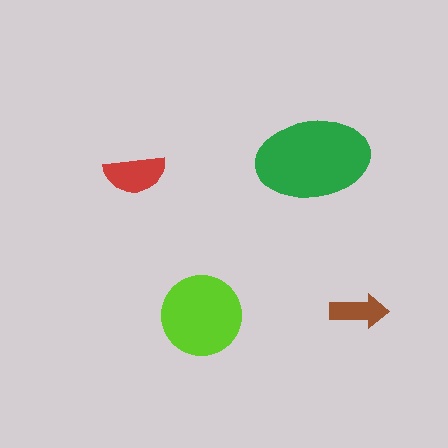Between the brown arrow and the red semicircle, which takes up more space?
The red semicircle.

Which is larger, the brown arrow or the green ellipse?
The green ellipse.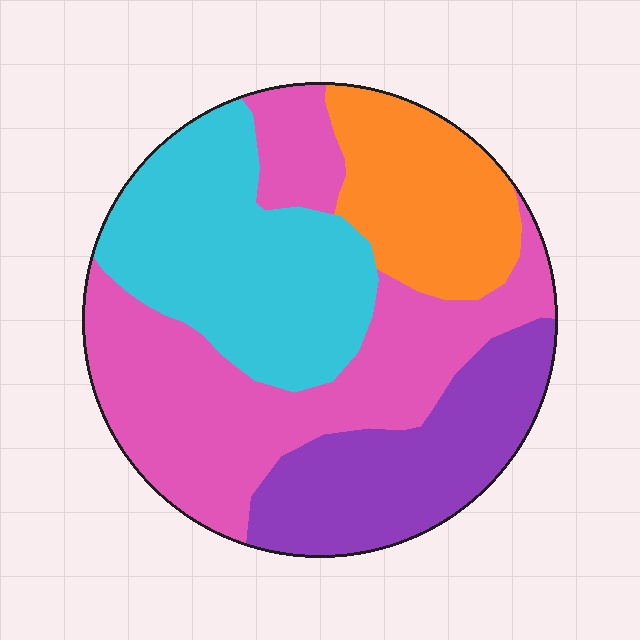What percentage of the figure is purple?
Purple takes up about one fifth (1/5) of the figure.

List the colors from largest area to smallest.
From largest to smallest: pink, cyan, purple, orange.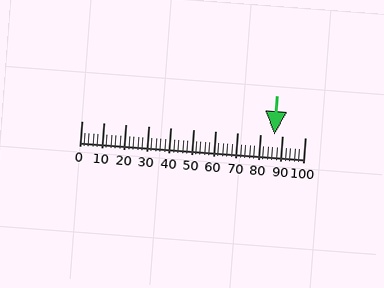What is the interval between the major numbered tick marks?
The major tick marks are spaced 10 units apart.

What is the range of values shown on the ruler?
The ruler shows values from 0 to 100.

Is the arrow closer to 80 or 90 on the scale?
The arrow is closer to 90.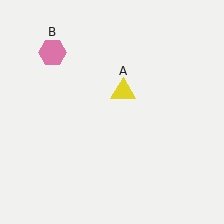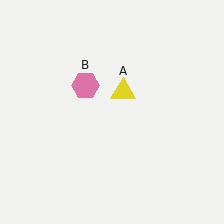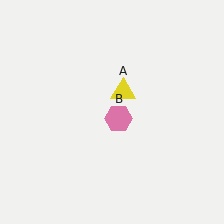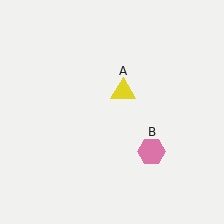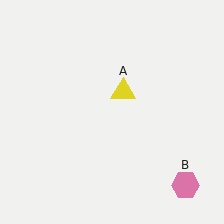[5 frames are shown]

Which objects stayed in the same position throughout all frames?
Yellow triangle (object A) remained stationary.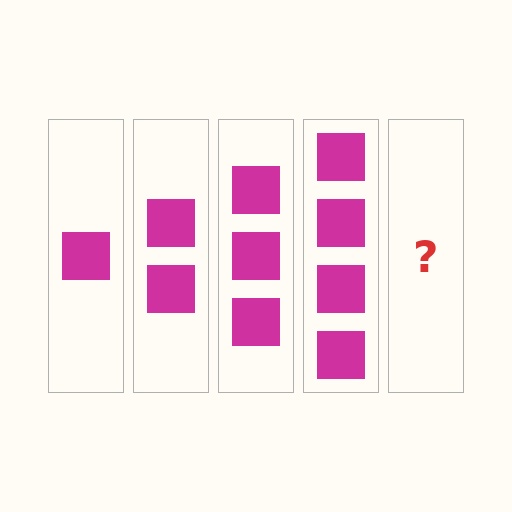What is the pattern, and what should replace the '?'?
The pattern is that each step adds one more square. The '?' should be 5 squares.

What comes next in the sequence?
The next element should be 5 squares.